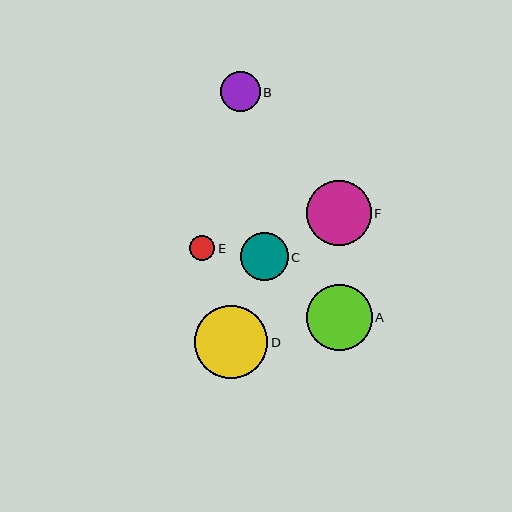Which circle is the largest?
Circle D is the largest with a size of approximately 73 pixels.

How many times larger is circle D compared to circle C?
Circle D is approximately 1.5 times the size of circle C.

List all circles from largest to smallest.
From largest to smallest: D, A, F, C, B, E.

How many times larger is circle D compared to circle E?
Circle D is approximately 2.9 times the size of circle E.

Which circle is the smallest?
Circle E is the smallest with a size of approximately 25 pixels.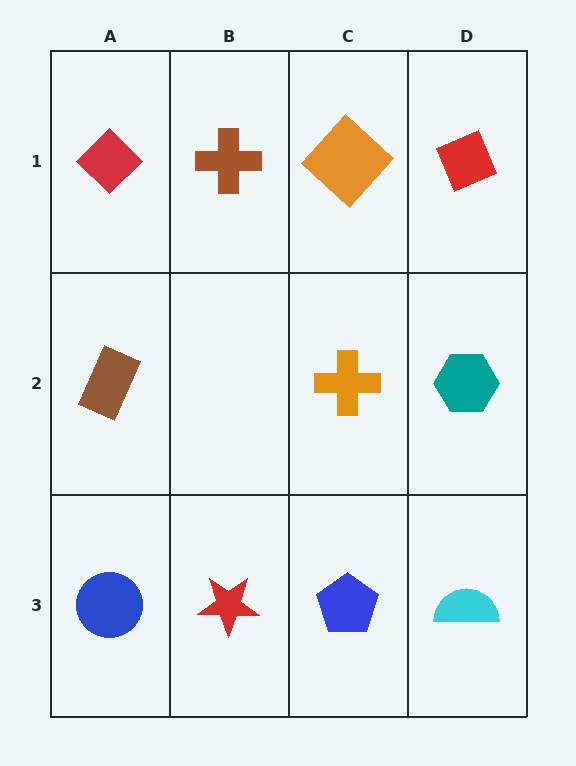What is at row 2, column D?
A teal hexagon.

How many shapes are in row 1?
4 shapes.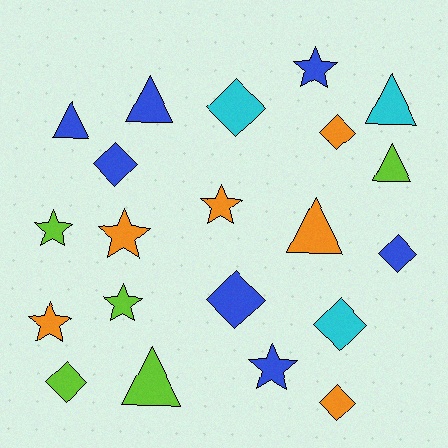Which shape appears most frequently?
Diamond, with 8 objects.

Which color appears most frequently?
Blue, with 7 objects.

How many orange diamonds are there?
There are 2 orange diamonds.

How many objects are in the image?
There are 21 objects.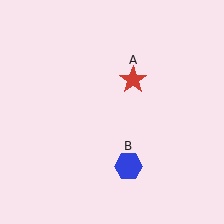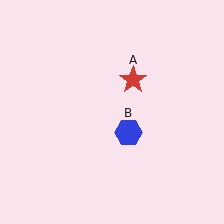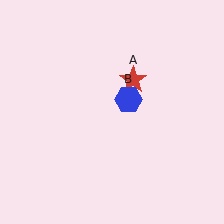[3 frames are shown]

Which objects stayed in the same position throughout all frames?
Red star (object A) remained stationary.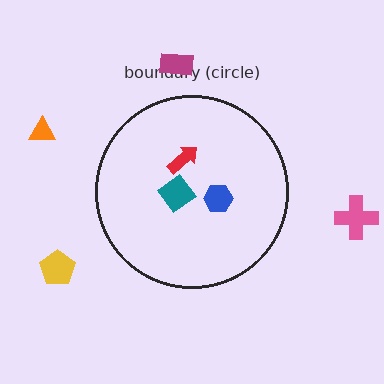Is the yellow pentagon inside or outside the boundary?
Outside.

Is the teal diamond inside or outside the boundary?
Inside.